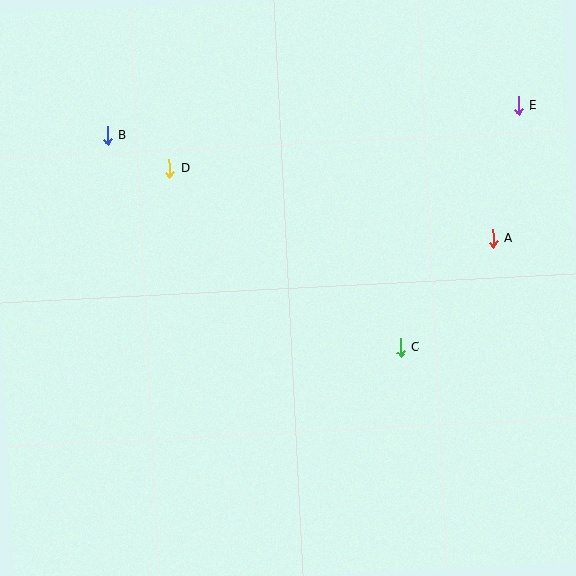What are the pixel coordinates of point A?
Point A is at (493, 239).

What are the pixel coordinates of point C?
Point C is at (400, 348).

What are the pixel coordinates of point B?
Point B is at (107, 136).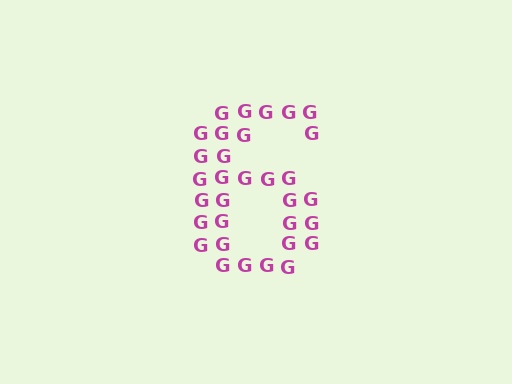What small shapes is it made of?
It is made of small letter G's.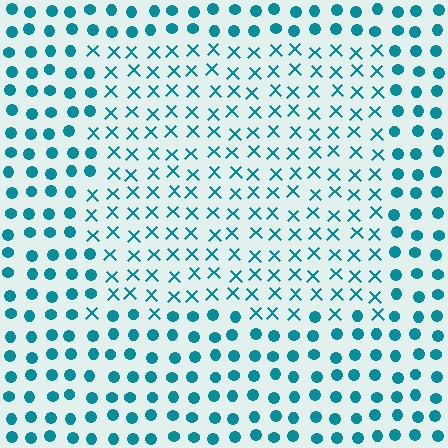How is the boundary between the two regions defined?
The boundary is defined by a change in element shape: X marks inside vs. circles outside. All elements share the same color and spacing.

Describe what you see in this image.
The image is filled with small teal elements arranged in a uniform grid. A rectangle-shaped region contains X marks, while the surrounding area contains circles. The boundary is defined purely by the change in element shape.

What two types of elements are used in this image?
The image uses X marks inside the rectangle region and circles outside it.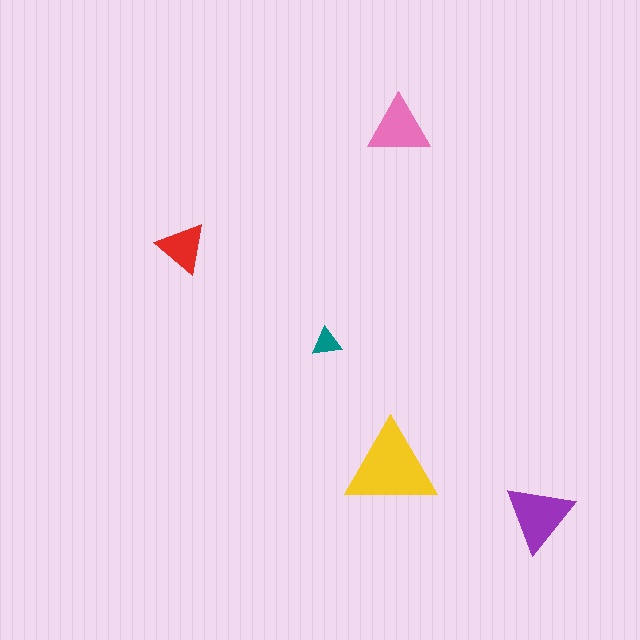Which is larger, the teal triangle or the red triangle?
The red one.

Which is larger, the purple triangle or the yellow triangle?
The yellow one.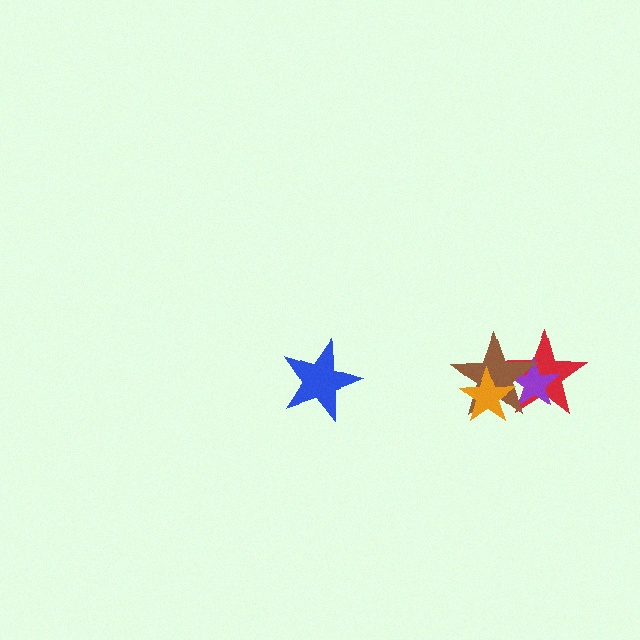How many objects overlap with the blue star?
0 objects overlap with the blue star.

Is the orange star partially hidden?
No, no other shape covers it.